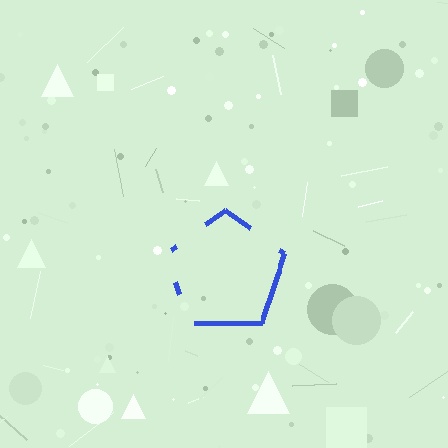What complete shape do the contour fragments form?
The contour fragments form a pentagon.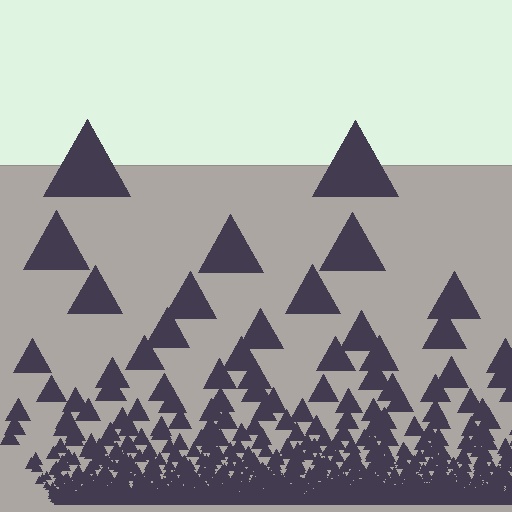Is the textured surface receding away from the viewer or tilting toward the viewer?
The surface appears to tilt toward the viewer. Texture elements get larger and sparser toward the top.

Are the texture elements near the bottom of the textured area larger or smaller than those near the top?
Smaller. The gradient is inverted — elements near the bottom are smaller and denser.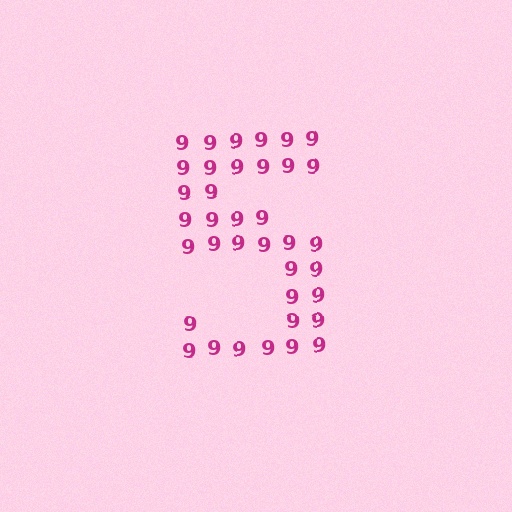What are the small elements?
The small elements are digit 9's.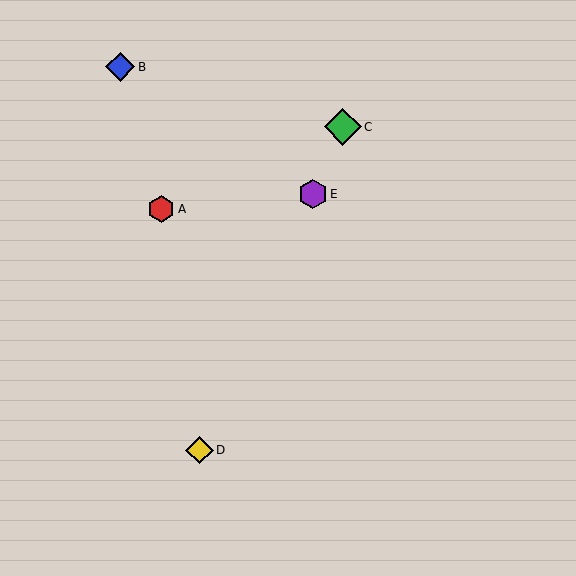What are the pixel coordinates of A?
Object A is at (161, 209).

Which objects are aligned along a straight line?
Objects C, D, E are aligned along a straight line.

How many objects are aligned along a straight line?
3 objects (C, D, E) are aligned along a straight line.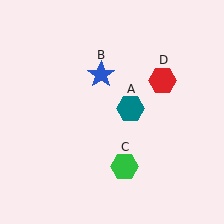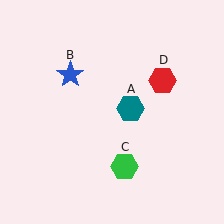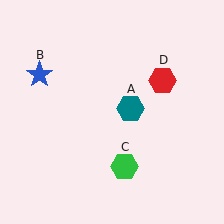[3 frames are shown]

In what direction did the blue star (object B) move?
The blue star (object B) moved left.